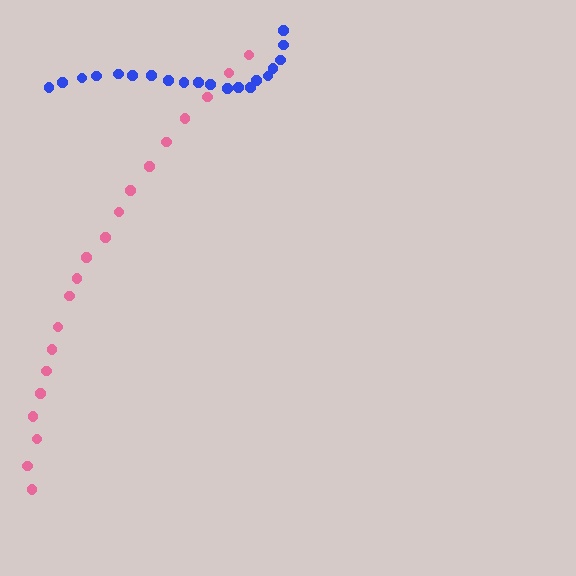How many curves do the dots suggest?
There are 2 distinct paths.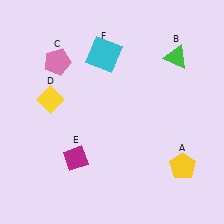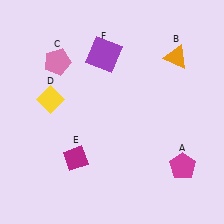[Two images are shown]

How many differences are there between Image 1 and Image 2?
There are 3 differences between the two images.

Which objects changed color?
A changed from yellow to magenta. B changed from green to orange. F changed from cyan to purple.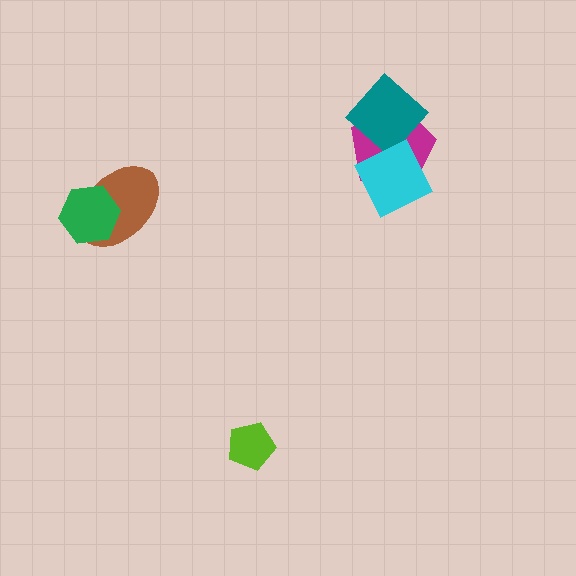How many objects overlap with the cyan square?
1 object overlaps with the cyan square.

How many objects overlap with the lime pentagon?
0 objects overlap with the lime pentagon.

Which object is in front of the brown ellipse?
The green hexagon is in front of the brown ellipse.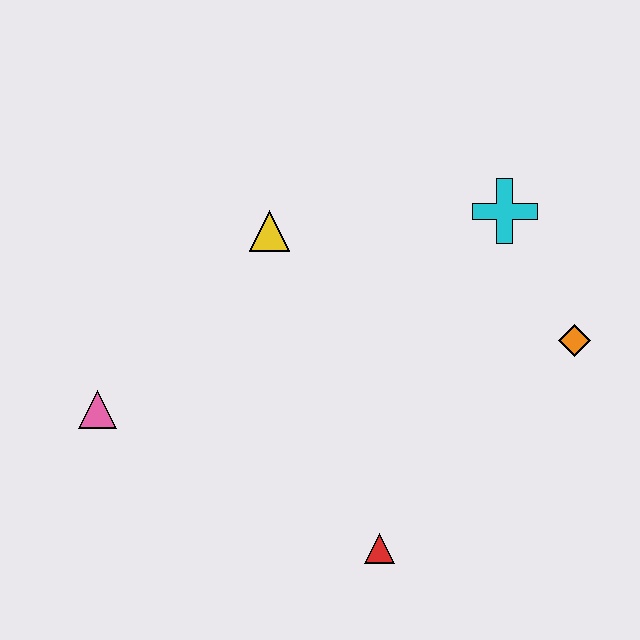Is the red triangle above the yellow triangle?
No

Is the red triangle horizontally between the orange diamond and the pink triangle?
Yes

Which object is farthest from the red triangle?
The cyan cross is farthest from the red triangle.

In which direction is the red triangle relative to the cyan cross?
The red triangle is below the cyan cross.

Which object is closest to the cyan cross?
The orange diamond is closest to the cyan cross.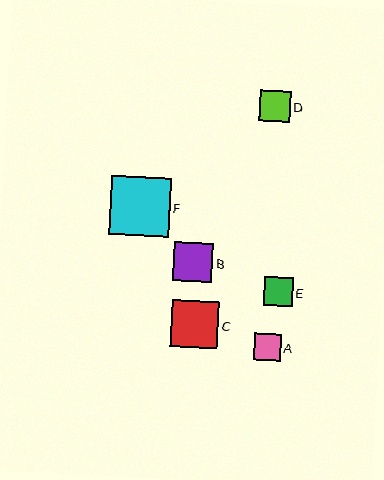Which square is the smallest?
Square A is the smallest with a size of approximately 27 pixels.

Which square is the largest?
Square F is the largest with a size of approximately 60 pixels.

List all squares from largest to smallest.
From largest to smallest: F, C, B, D, E, A.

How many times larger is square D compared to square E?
Square D is approximately 1.1 times the size of square E.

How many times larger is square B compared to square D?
Square B is approximately 1.2 times the size of square D.